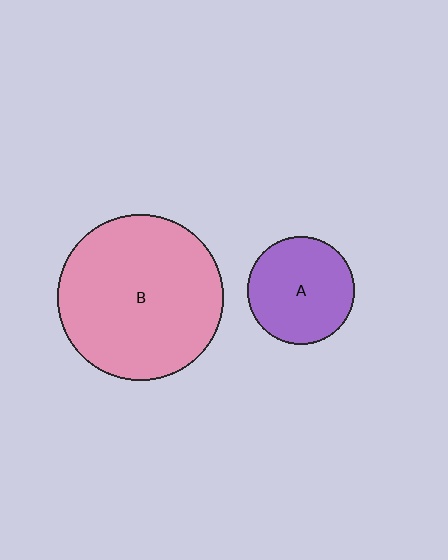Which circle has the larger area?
Circle B (pink).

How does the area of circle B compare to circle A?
Approximately 2.4 times.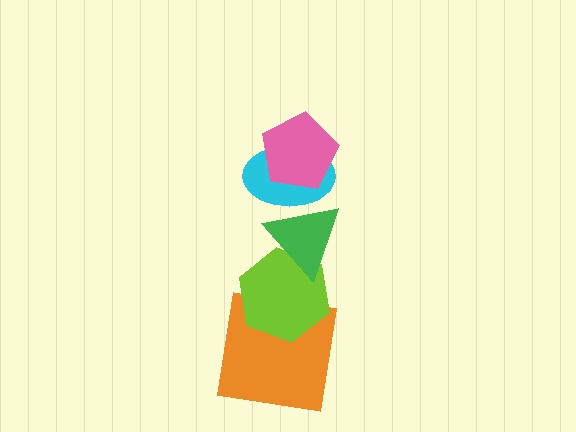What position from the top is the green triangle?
The green triangle is 3rd from the top.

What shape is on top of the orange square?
The lime hexagon is on top of the orange square.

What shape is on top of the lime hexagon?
The green triangle is on top of the lime hexagon.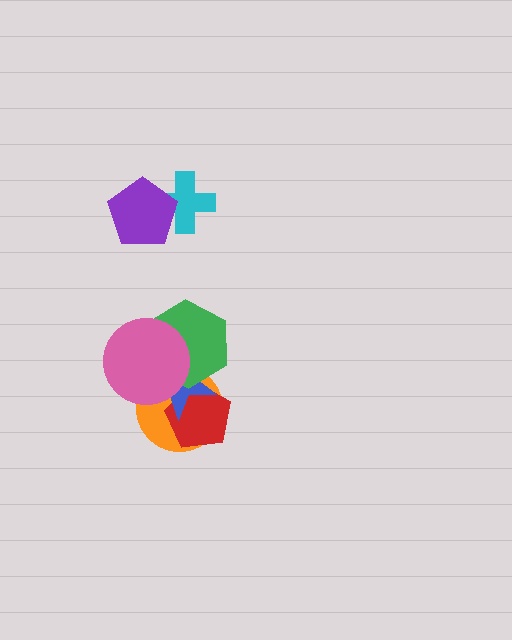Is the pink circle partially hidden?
No, no other shape covers it.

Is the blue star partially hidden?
Yes, it is partially covered by another shape.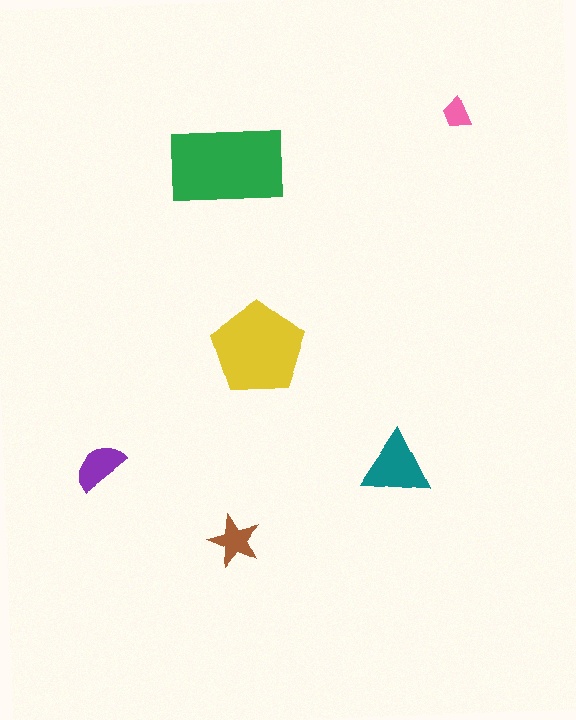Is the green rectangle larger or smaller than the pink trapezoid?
Larger.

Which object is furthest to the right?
The pink trapezoid is rightmost.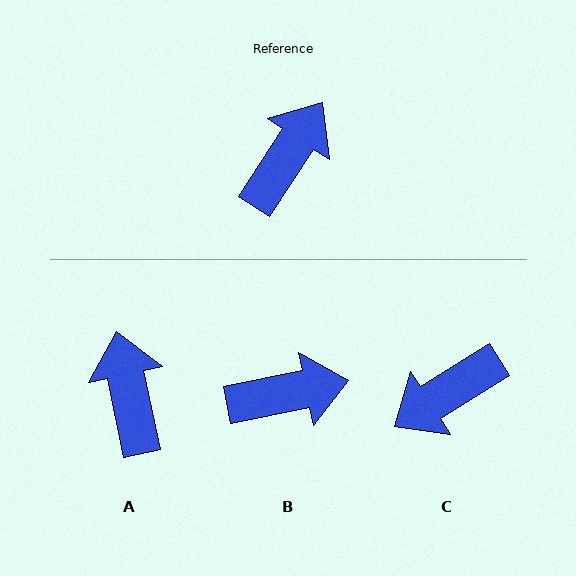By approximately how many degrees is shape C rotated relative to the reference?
Approximately 156 degrees counter-clockwise.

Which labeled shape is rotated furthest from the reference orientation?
C, about 156 degrees away.